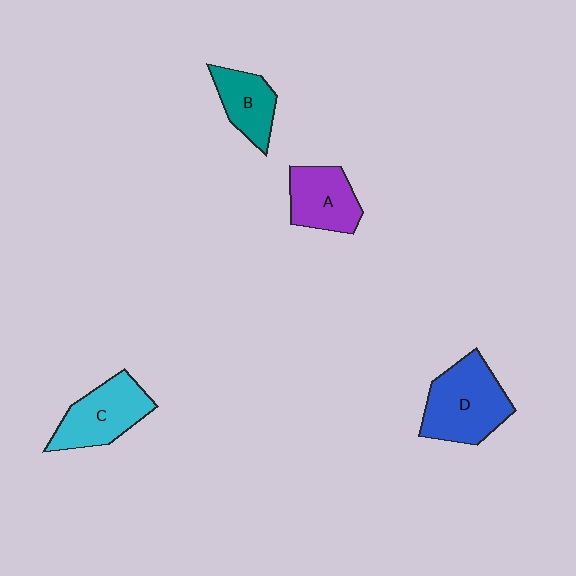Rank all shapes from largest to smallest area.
From largest to smallest: D (blue), C (cyan), A (purple), B (teal).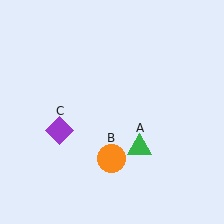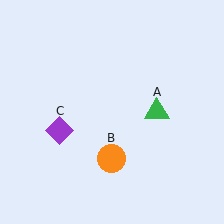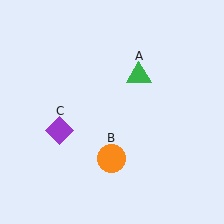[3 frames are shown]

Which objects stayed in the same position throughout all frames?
Orange circle (object B) and purple diamond (object C) remained stationary.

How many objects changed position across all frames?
1 object changed position: green triangle (object A).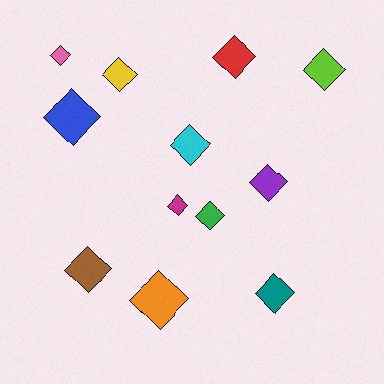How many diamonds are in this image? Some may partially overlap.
There are 12 diamonds.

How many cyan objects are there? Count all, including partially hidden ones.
There is 1 cyan object.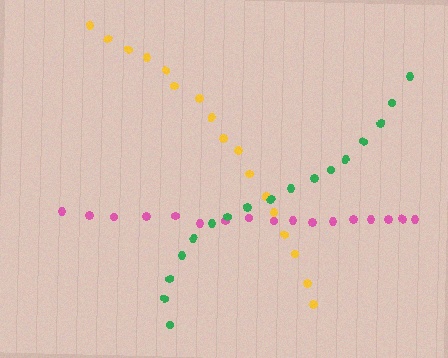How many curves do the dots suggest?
There are 3 distinct paths.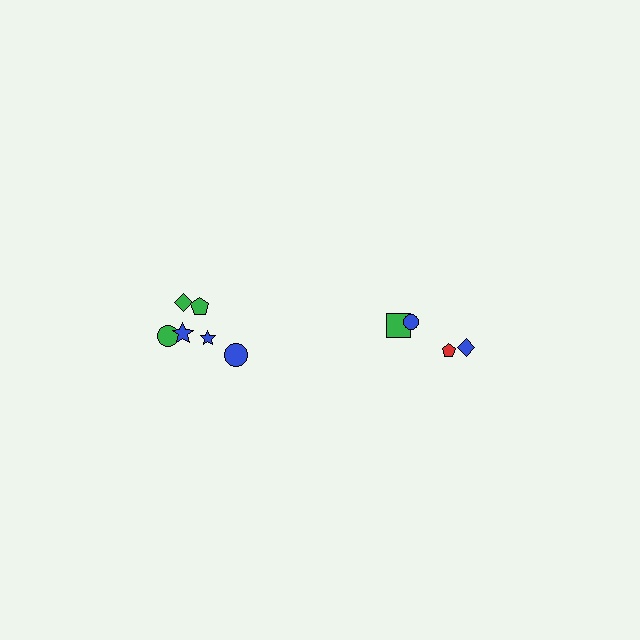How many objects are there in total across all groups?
There are 10 objects.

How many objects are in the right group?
There are 4 objects.